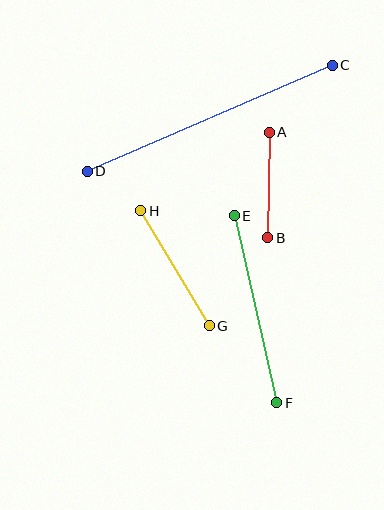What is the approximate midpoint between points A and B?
The midpoint is at approximately (269, 185) pixels.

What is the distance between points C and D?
The distance is approximately 267 pixels.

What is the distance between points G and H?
The distance is approximately 134 pixels.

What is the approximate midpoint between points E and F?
The midpoint is at approximately (255, 309) pixels.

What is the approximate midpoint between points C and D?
The midpoint is at approximately (210, 118) pixels.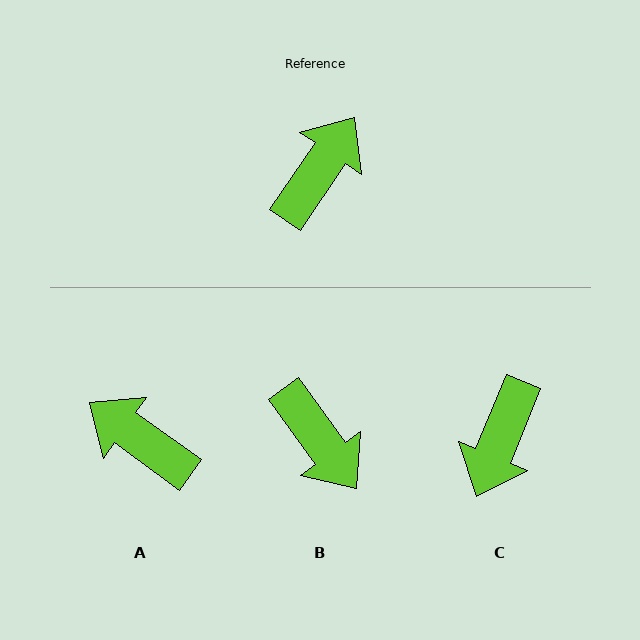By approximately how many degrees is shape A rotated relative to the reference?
Approximately 88 degrees counter-clockwise.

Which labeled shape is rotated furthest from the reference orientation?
C, about 168 degrees away.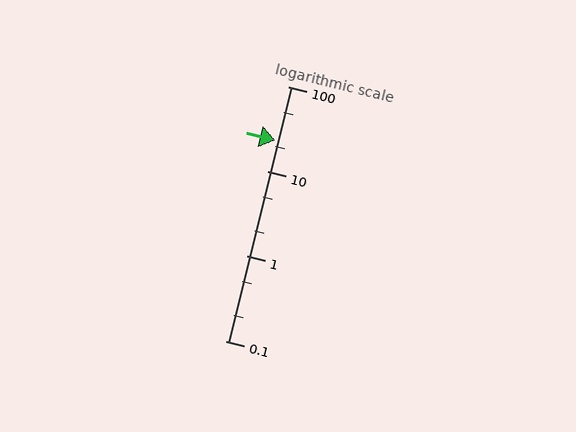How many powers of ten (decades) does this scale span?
The scale spans 3 decades, from 0.1 to 100.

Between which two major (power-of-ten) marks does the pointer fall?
The pointer is between 10 and 100.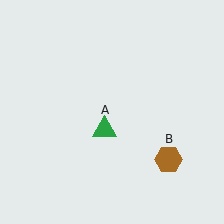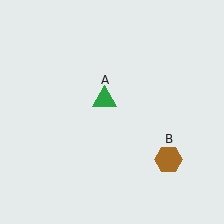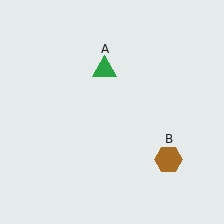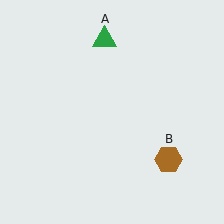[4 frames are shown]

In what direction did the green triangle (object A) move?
The green triangle (object A) moved up.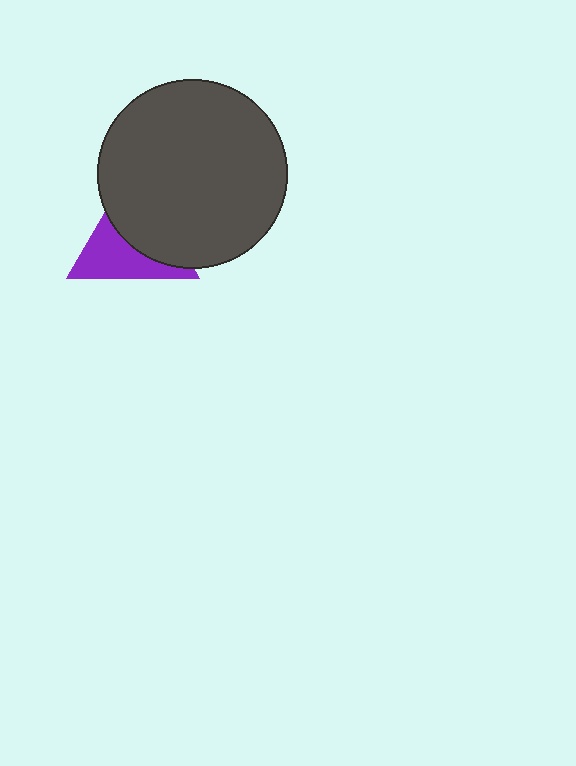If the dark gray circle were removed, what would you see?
You would see the complete purple triangle.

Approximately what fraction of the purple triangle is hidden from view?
Roughly 53% of the purple triangle is hidden behind the dark gray circle.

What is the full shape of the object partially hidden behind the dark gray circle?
The partially hidden object is a purple triangle.